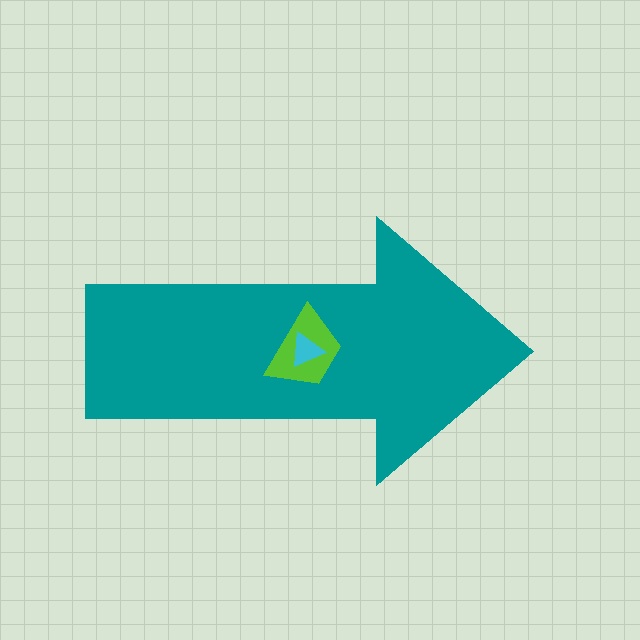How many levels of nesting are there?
3.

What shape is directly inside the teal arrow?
The lime trapezoid.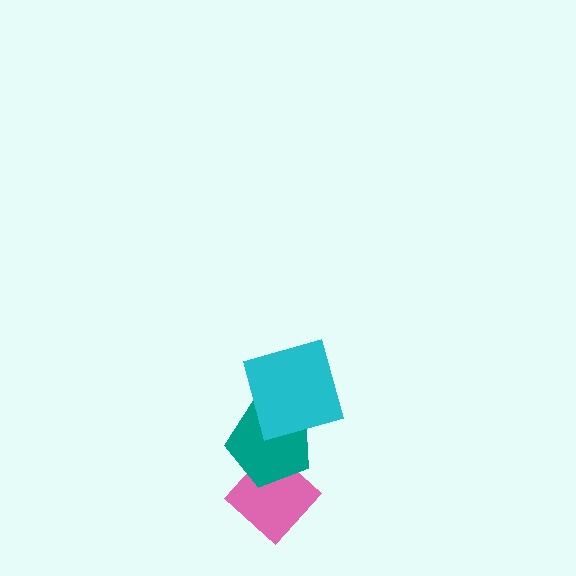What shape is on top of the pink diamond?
The teal pentagon is on top of the pink diamond.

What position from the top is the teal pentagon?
The teal pentagon is 2nd from the top.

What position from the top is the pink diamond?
The pink diamond is 3rd from the top.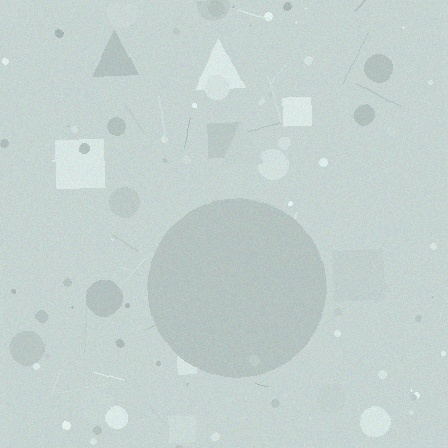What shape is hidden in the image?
A circle is hidden in the image.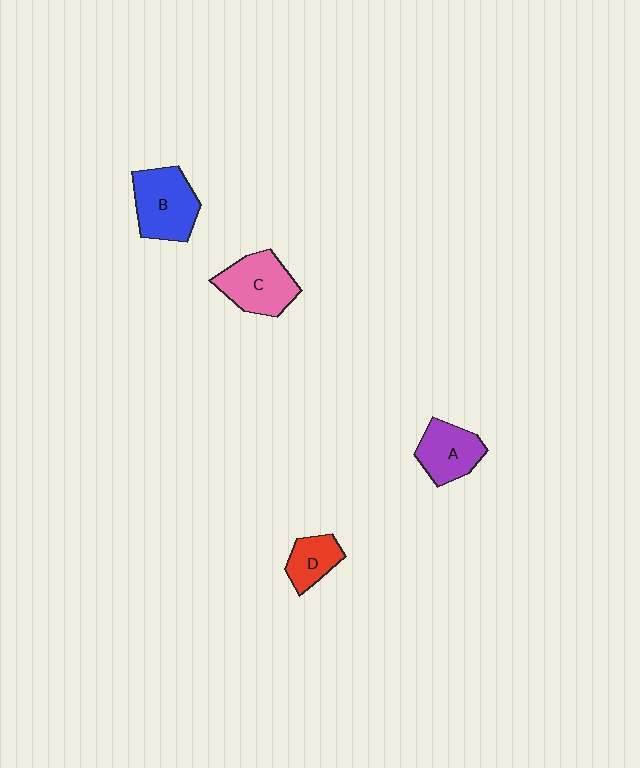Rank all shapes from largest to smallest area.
From largest to smallest: B (blue), C (pink), A (purple), D (red).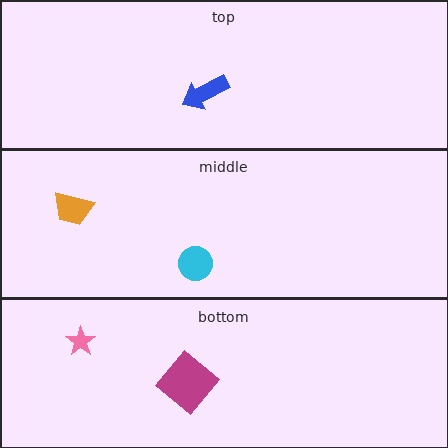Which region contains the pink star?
The bottom region.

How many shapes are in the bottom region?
2.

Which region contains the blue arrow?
The top region.